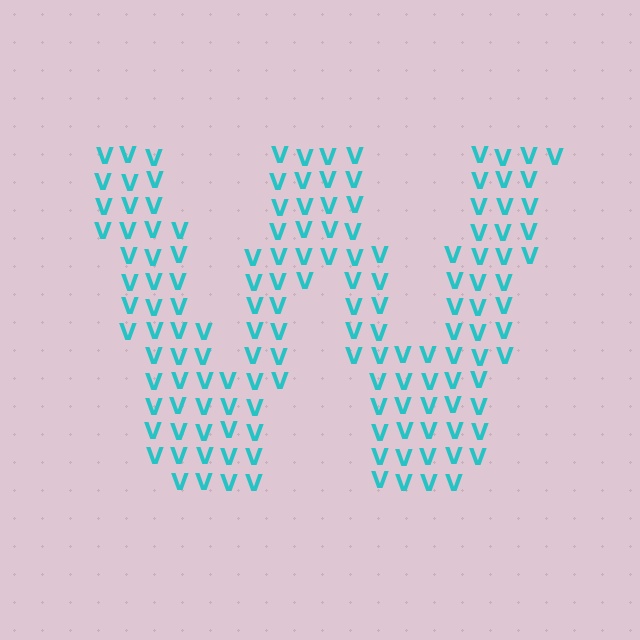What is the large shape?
The large shape is the letter W.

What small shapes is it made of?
It is made of small letter V's.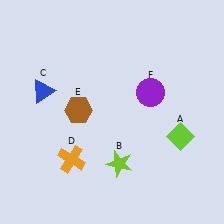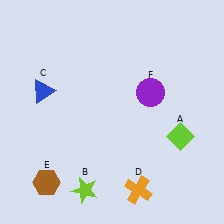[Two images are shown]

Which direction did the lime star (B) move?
The lime star (B) moved left.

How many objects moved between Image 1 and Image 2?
3 objects moved between the two images.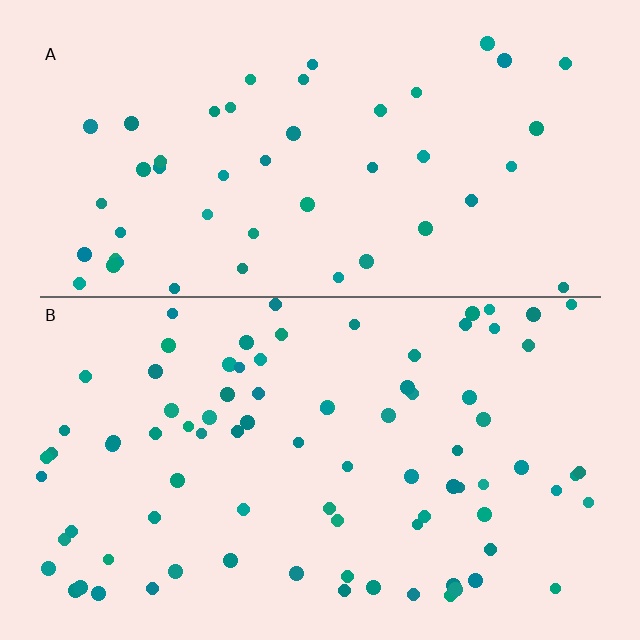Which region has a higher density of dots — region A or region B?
B (the bottom).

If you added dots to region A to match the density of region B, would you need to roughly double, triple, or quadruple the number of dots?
Approximately double.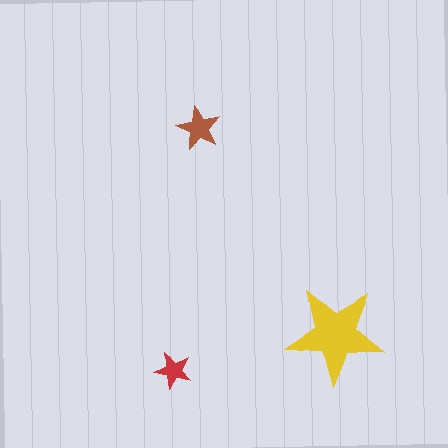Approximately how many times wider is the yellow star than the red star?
About 2.5 times wider.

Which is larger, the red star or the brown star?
The brown one.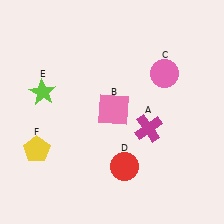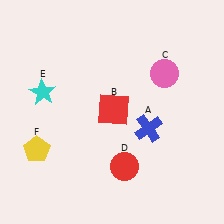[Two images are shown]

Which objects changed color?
A changed from magenta to blue. B changed from pink to red. E changed from lime to cyan.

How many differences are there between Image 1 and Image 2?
There are 3 differences between the two images.